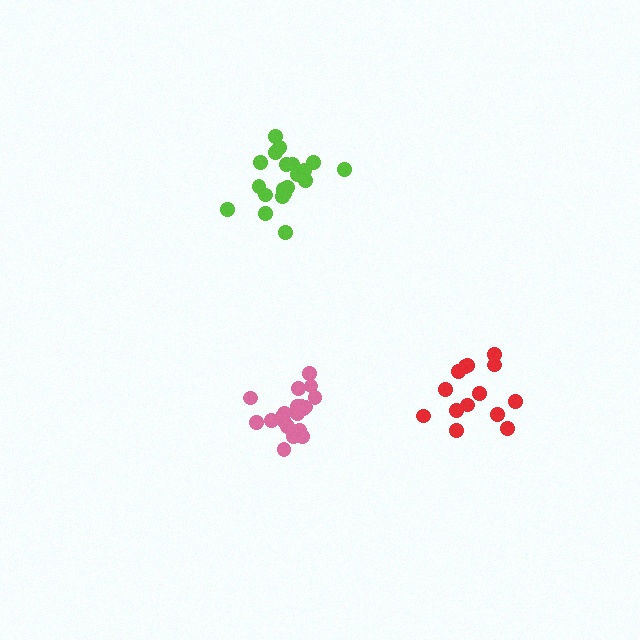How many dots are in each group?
Group 1: 20 dots, Group 2: 14 dots, Group 3: 20 dots (54 total).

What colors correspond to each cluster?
The clusters are colored: pink, red, lime.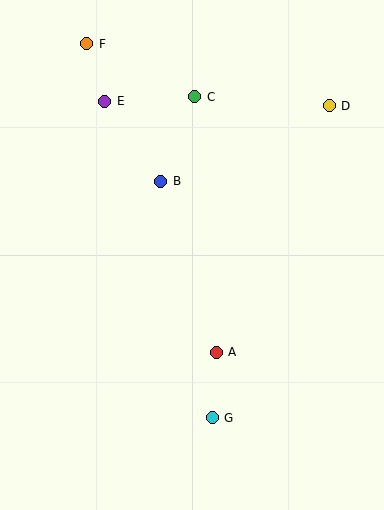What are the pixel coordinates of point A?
Point A is at (216, 352).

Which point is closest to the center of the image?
Point B at (161, 181) is closest to the center.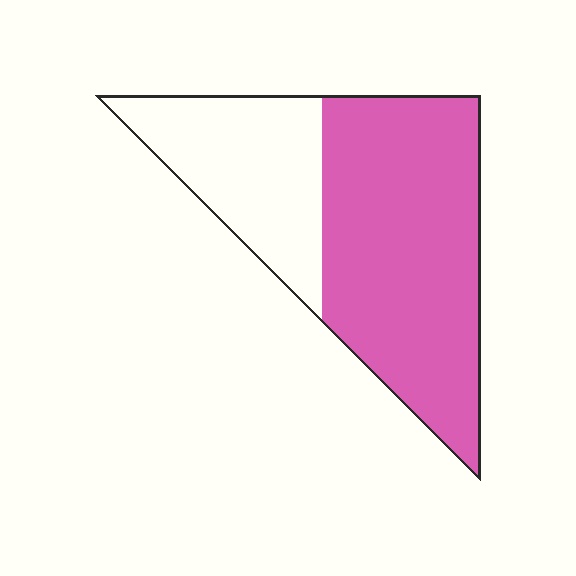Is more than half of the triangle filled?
Yes.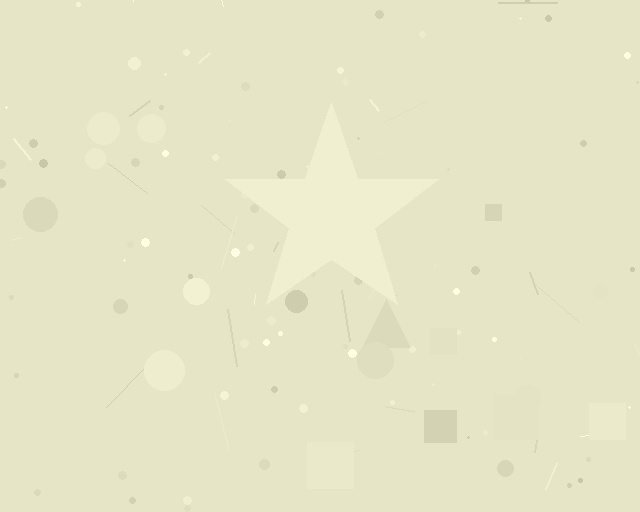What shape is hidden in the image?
A star is hidden in the image.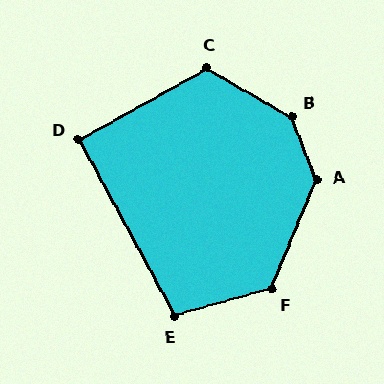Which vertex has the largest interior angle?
B, at approximately 141 degrees.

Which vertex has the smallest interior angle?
D, at approximately 91 degrees.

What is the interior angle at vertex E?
Approximately 103 degrees (obtuse).